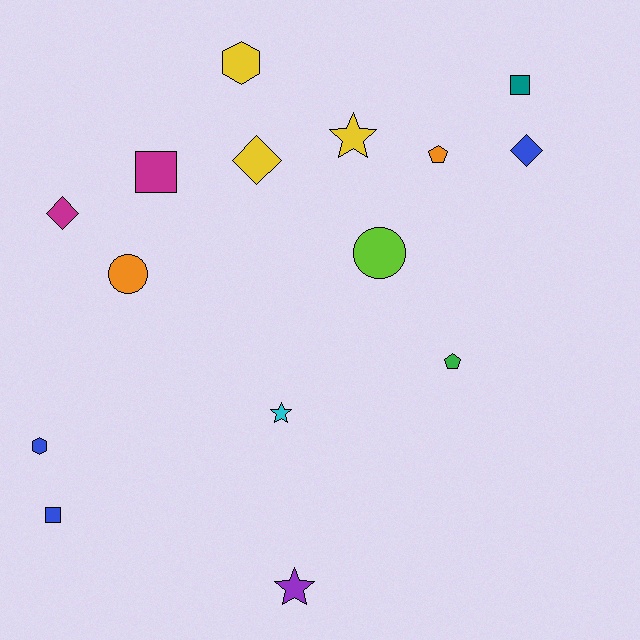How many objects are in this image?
There are 15 objects.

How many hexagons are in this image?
There are 2 hexagons.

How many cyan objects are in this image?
There is 1 cyan object.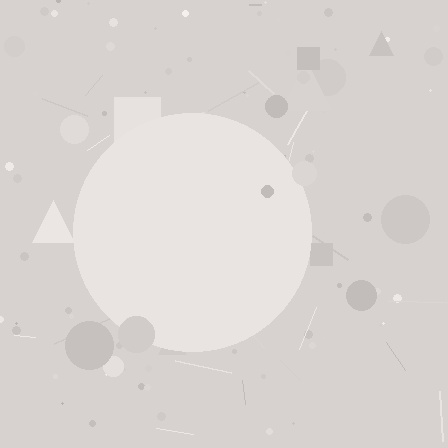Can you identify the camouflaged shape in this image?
The camouflaged shape is a circle.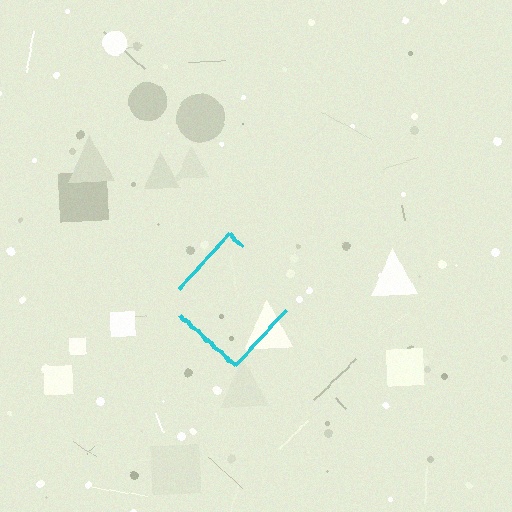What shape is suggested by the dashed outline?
The dashed outline suggests a diamond.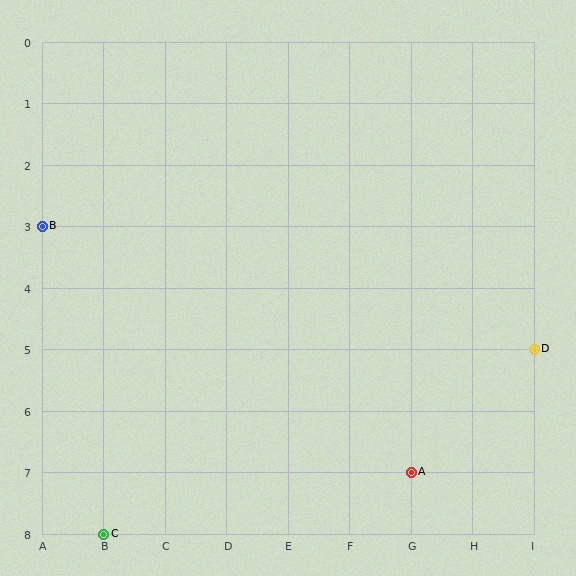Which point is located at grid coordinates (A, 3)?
Point B is at (A, 3).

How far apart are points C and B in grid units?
Points C and B are 1 column and 5 rows apart (about 5.1 grid units diagonally).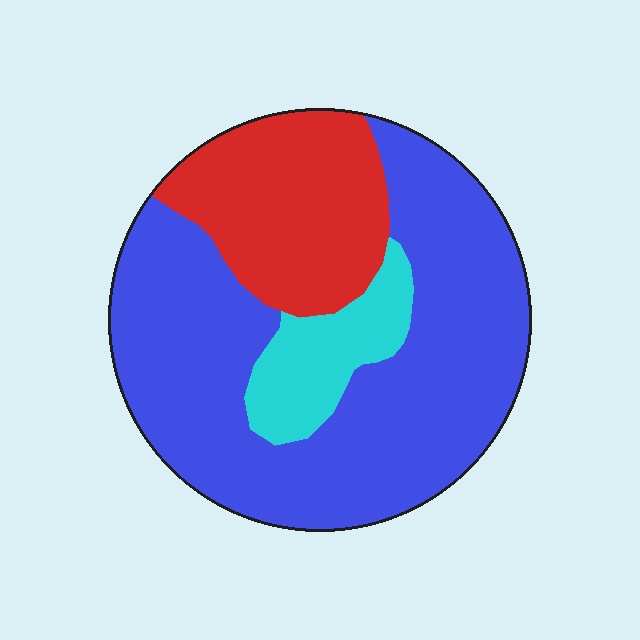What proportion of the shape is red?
Red covers 24% of the shape.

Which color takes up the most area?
Blue, at roughly 65%.